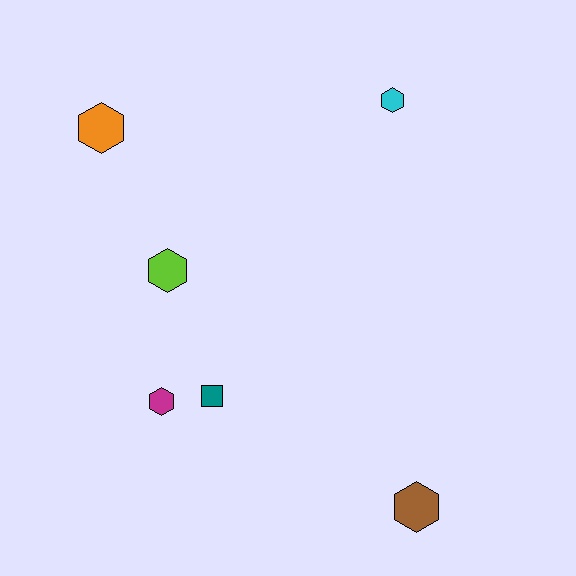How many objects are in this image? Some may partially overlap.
There are 6 objects.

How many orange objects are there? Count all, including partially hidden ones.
There is 1 orange object.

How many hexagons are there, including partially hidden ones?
There are 5 hexagons.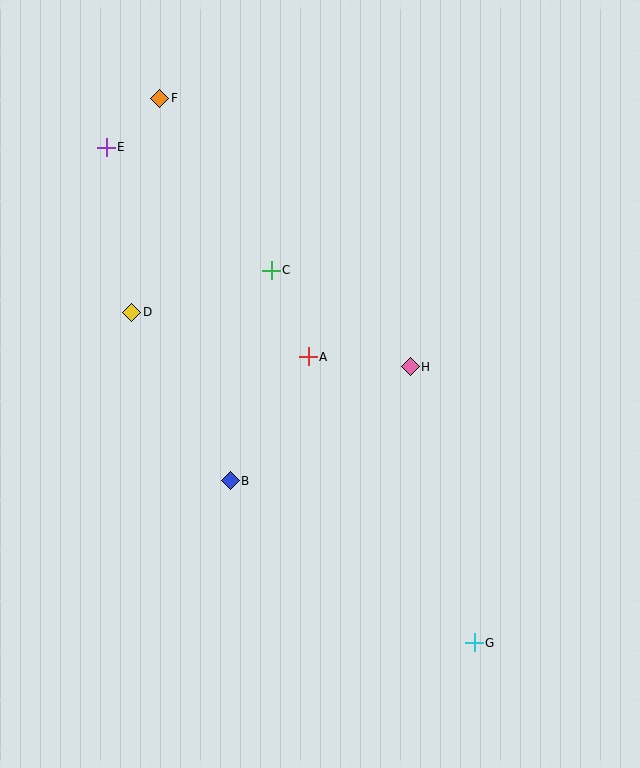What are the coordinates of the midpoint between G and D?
The midpoint between G and D is at (303, 478).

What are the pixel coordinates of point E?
Point E is at (106, 147).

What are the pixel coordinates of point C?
Point C is at (271, 270).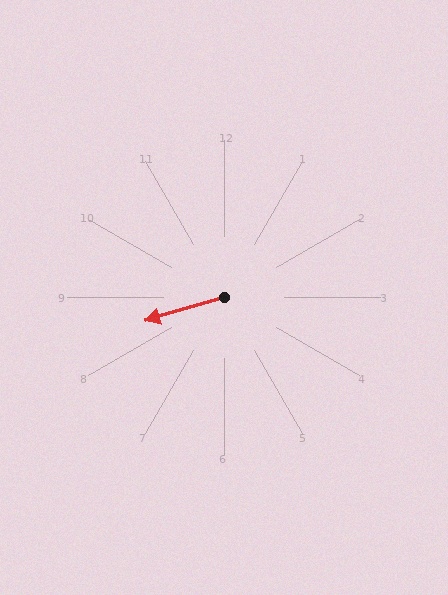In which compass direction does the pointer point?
West.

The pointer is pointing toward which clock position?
Roughly 8 o'clock.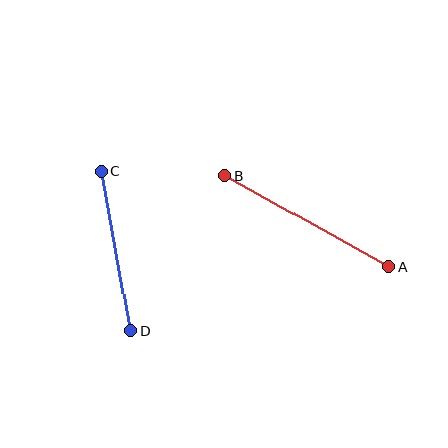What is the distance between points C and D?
The distance is approximately 162 pixels.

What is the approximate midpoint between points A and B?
The midpoint is at approximately (307, 221) pixels.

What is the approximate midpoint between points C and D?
The midpoint is at approximately (116, 251) pixels.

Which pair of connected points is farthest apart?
Points A and B are farthest apart.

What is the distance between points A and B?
The distance is approximately 188 pixels.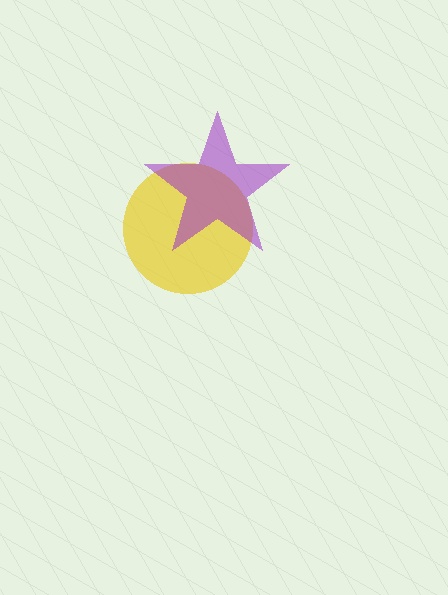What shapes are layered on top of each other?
The layered shapes are: a yellow circle, a purple star.